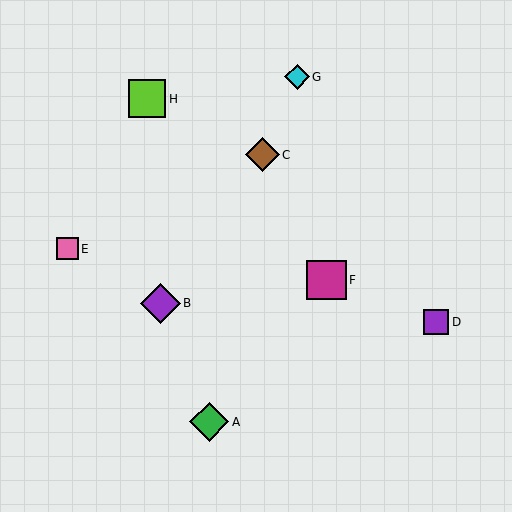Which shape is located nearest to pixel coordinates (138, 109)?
The lime square (labeled H) at (147, 99) is nearest to that location.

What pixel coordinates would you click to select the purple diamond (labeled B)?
Click at (161, 303) to select the purple diamond B.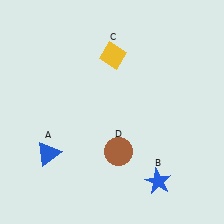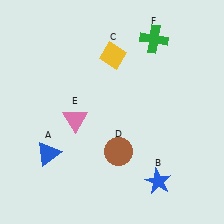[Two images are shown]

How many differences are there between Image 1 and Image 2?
There are 2 differences between the two images.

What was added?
A pink triangle (E), a green cross (F) were added in Image 2.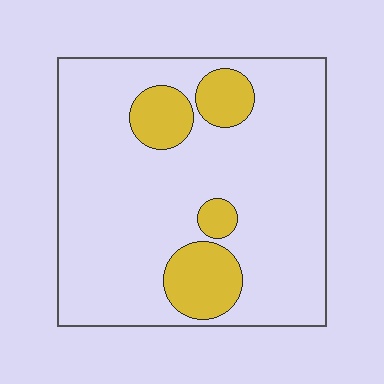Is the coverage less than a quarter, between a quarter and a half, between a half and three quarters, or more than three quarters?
Less than a quarter.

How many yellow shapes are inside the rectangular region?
4.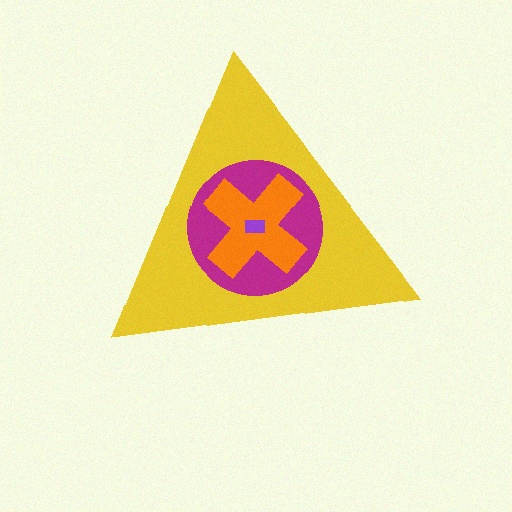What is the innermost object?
The purple rectangle.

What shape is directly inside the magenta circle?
The orange cross.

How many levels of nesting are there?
4.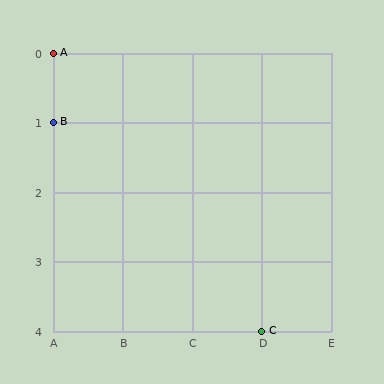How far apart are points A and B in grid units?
Points A and B are 1 row apart.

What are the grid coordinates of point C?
Point C is at grid coordinates (D, 4).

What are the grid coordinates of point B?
Point B is at grid coordinates (A, 1).